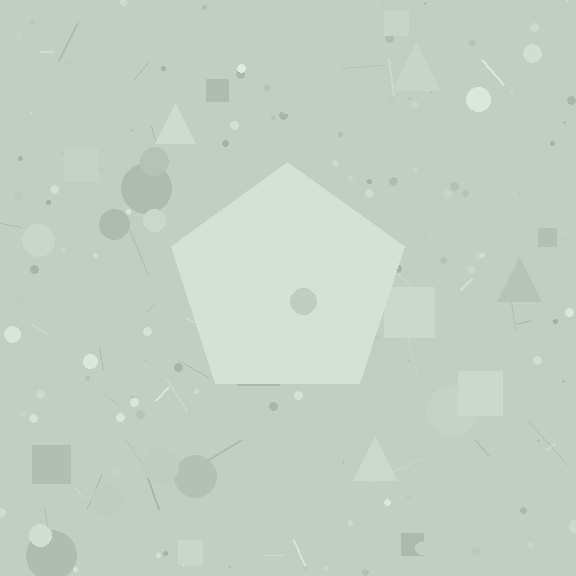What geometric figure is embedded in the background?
A pentagon is embedded in the background.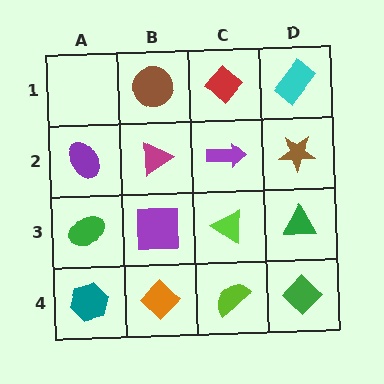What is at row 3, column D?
A green triangle.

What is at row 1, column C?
A red diamond.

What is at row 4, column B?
An orange diamond.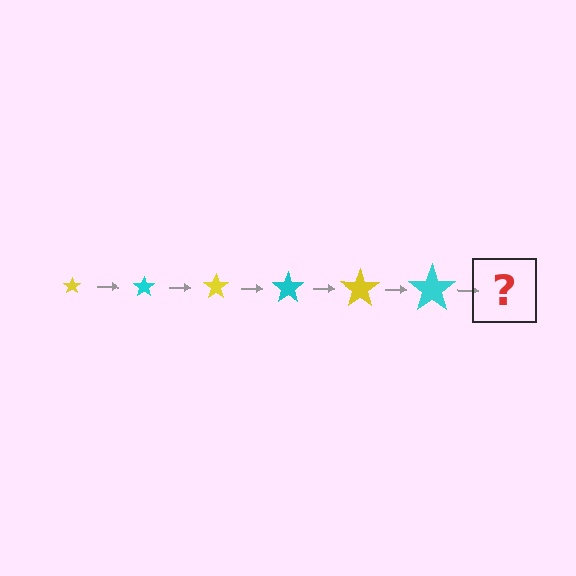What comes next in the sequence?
The next element should be a yellow star, larger than the previous one.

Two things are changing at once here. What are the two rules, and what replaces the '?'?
The two rules are that the star grows larger each step and the color cycles through yellow and cyan. The '?' should be a yellow star, larger than the previous one.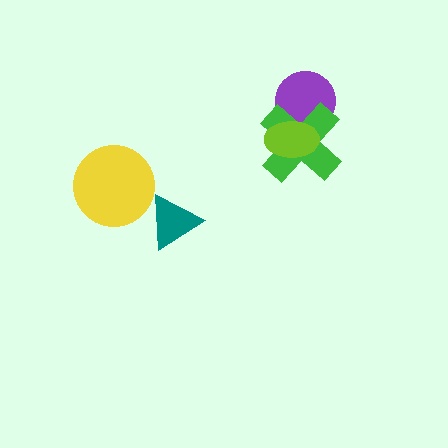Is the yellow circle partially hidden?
No, no other shape covers it.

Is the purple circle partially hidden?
Yes, it is partially covered by another shape.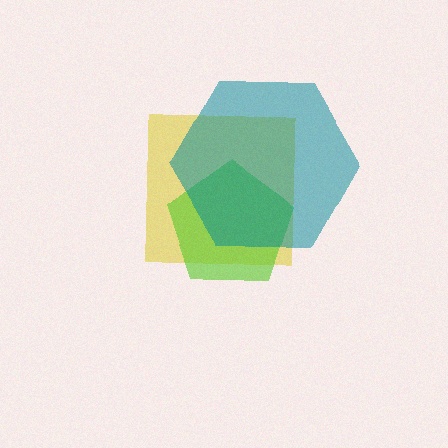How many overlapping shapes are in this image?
There are 3 overlapping shapes in the image.